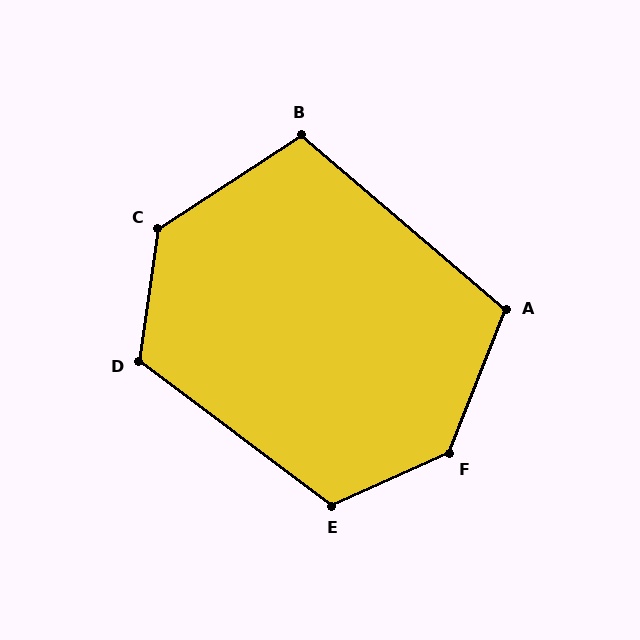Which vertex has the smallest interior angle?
B, at approximately 106 degrees.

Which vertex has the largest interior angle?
F, at approximately 135 degrees.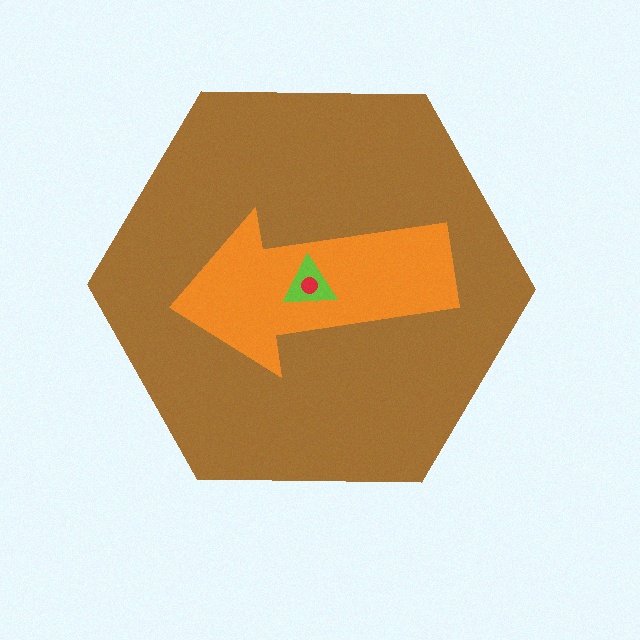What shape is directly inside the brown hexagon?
The orange arrow.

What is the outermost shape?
The brown hexagon.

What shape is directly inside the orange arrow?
The lime triangle.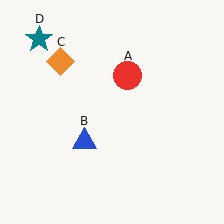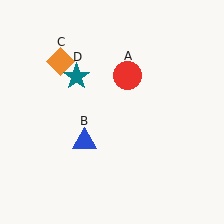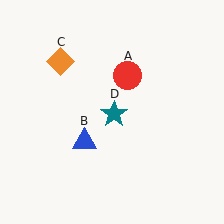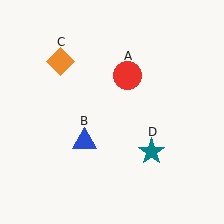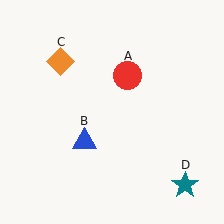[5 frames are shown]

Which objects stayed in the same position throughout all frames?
Red circle (object A) and blue triangle (object B) and orange diamond (object C) remained stationary.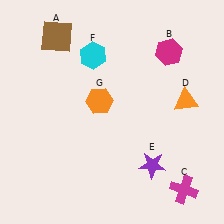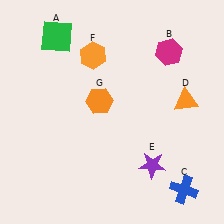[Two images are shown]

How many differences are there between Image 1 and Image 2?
There are 3 differences between the two images.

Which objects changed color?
A changed from brown to green. C changed from magenta to blue. F changed from cyan to orange.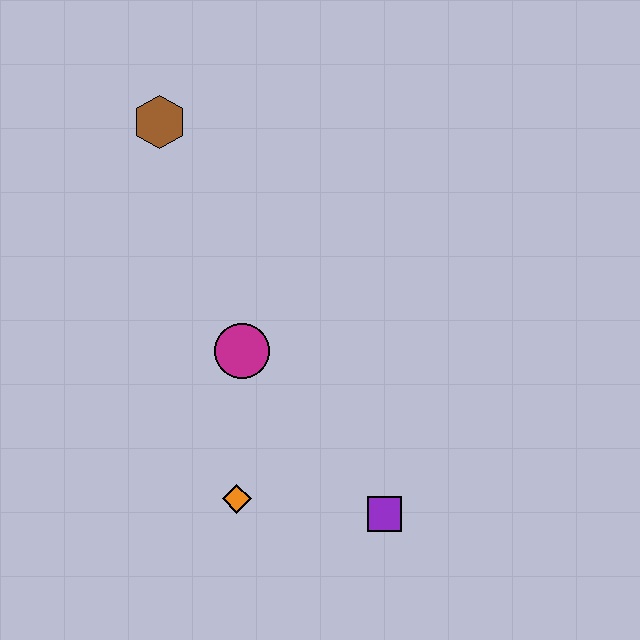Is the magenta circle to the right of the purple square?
No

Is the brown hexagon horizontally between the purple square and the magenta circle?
No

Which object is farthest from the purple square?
The brown hexagon is farthest from the purple square.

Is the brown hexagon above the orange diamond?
Yes